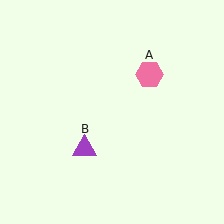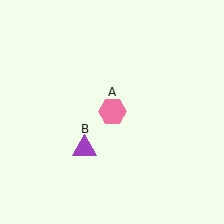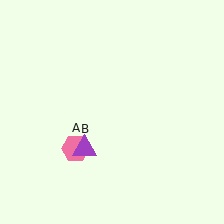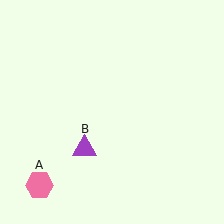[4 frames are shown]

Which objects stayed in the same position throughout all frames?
Purple triangle (object B) remained stationary.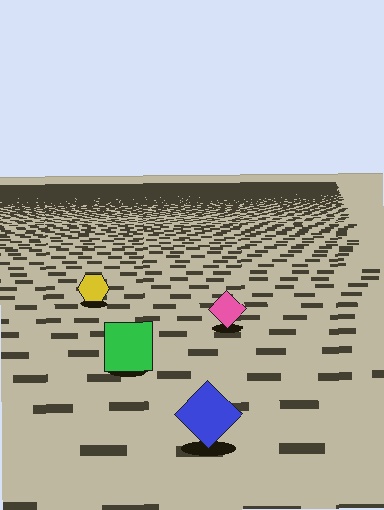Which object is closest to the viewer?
The blue diamond is closest. The texture marks near it are larger and more spread out.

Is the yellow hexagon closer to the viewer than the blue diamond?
No. The blue diamond is closer — you can tell from the texture gradient: the ground texture is coarser near it.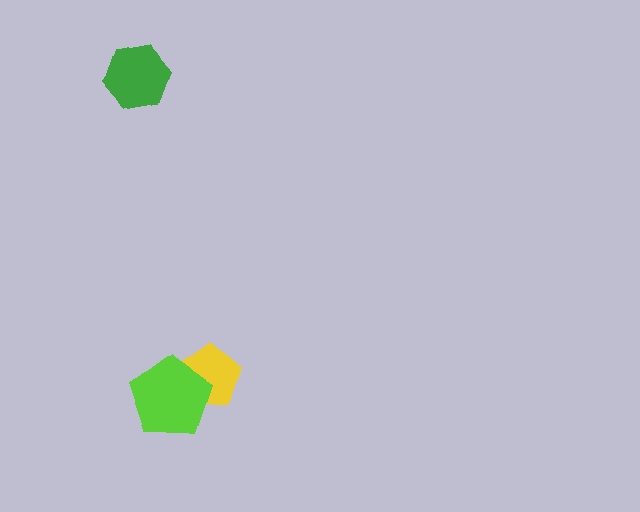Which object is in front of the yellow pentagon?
The lime pentagon is in front of the yellow pentagon.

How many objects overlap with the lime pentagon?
1 object overlaps with the lime pentagon.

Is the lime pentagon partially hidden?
No, no other shape covers it.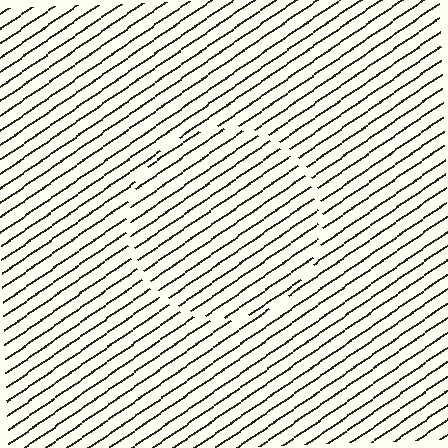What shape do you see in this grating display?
An illusory circle. The interior of the shape contains the same grating, shifted by half a period — the contour is defined by the phase discontinuity where line-ends from the inner and outer gratings abut.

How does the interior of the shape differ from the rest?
The interior of the shape contains the same grating, shifted by half a period — the contour is defined by the phase discontinuity where line-ends from the inner and outer gratings abut.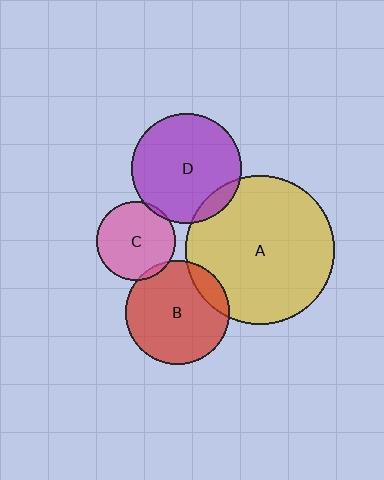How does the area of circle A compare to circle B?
Approximately 2.1 times.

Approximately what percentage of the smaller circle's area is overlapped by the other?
Approximately 5%.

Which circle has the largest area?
Circle A (yellow).